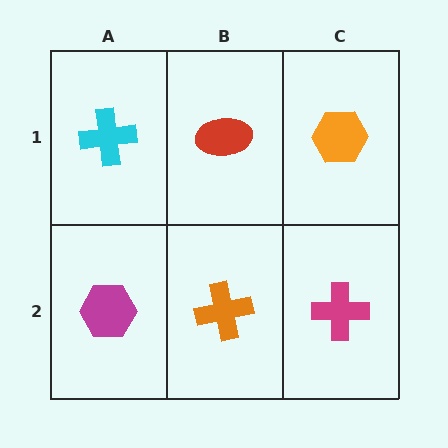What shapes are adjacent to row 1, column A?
A magenta hexagon (row 2, column A), a red ellipse (row 1, column B).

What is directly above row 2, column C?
An orange hexagon.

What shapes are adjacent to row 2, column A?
A cyan cross (row 1, column A), an orange cross (row 2, column B).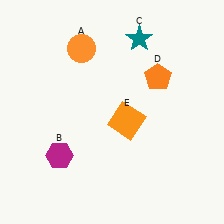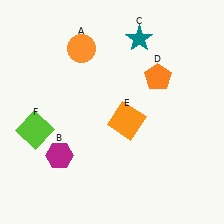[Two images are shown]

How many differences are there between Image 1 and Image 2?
There is 1 difference between the two images.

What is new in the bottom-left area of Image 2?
A lime square (F) was added in the bottom-left area of Image 2.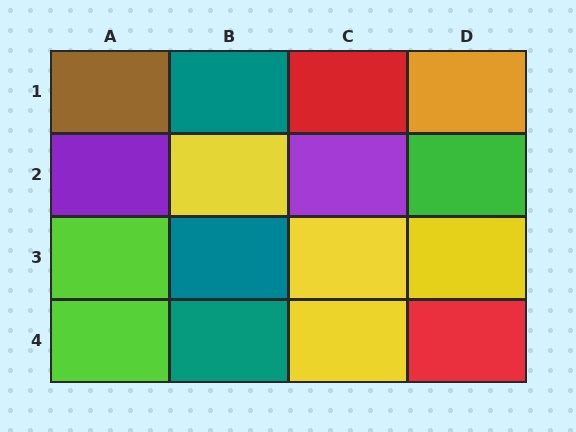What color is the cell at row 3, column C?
Yellow.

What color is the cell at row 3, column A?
Lime.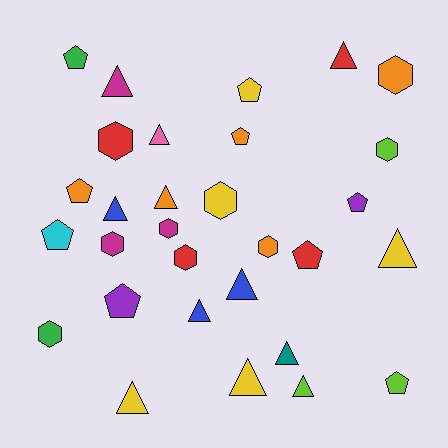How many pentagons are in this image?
There are 9 pentagons.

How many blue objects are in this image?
There are 3 blue objects.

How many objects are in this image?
There are 30 objects.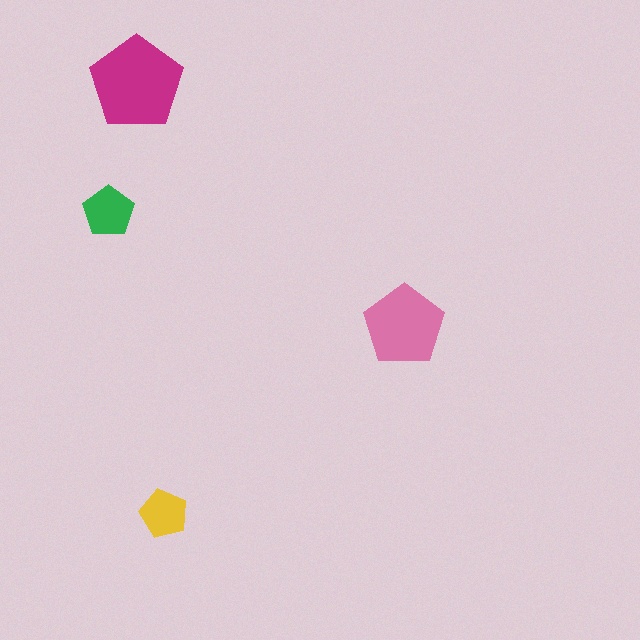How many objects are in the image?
There are 4 objects in the image.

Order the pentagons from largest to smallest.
the magenta one, the pink one, the green one, the yellow one.